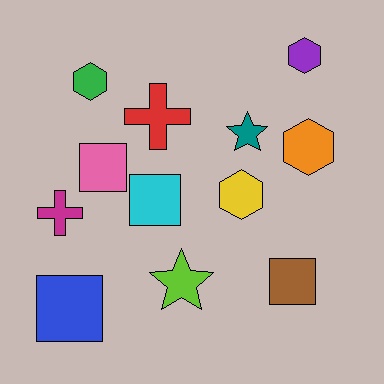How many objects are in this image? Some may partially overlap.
There are 12 objects.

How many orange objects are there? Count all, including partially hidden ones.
There is 1 orange object.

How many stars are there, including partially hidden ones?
There are 2 stars.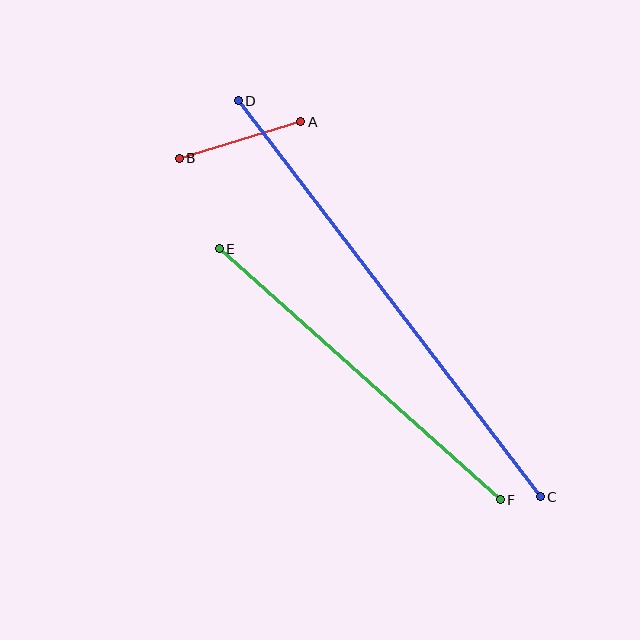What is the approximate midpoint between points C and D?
The midpoint is at approximately (389, 299) pixels.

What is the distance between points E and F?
The distance is approximately 377 pixels.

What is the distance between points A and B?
The distance is approximately 127 pixels.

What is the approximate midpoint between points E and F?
The midpoint is at approximately (360, 374) pixels.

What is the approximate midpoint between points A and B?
The midpoint is at approximately (240, 140) pixels.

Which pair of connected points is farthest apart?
Points C and D are farthest apart.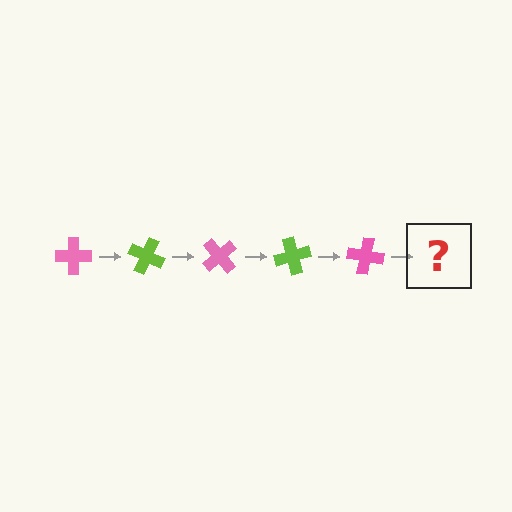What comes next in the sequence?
The next element should be a lime cross, rotated 125 degrees from the start.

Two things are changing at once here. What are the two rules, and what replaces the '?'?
The two rules are that it rotates 25 degrees each step and the color cycles through pink and lime. The '?' should be a lime cross, rotated 125 degrees from the start.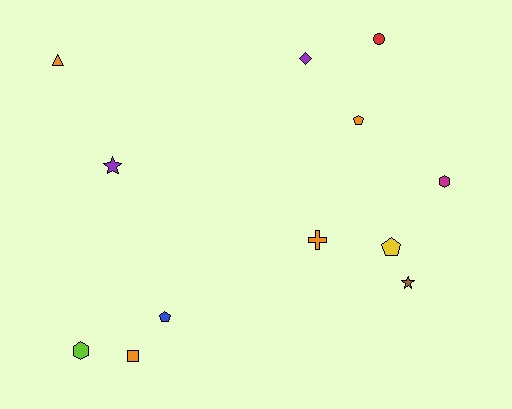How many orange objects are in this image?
There are 4 orange objects.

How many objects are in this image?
There are 12 objects.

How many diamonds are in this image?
There is 1 diamond.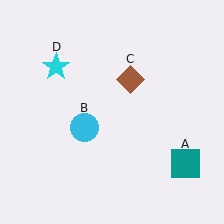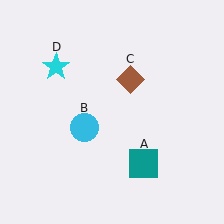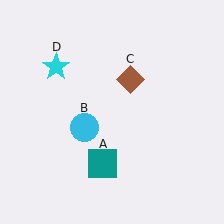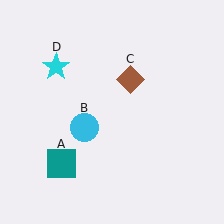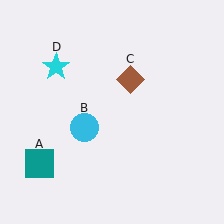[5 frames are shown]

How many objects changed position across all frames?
1 object changed position: teal square (object A).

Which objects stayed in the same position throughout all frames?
Cyan circle (object B) and brown diamond (object C) and cyan star (object D) remained stationary.